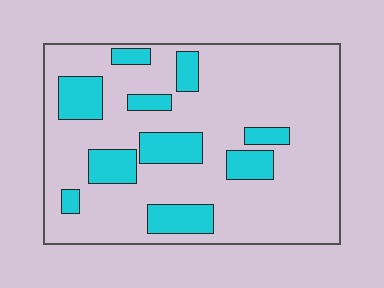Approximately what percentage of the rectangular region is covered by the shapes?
Approximately 20%.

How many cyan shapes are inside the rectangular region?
10.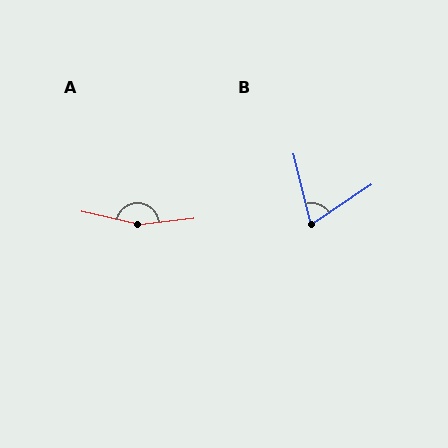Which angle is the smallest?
B, at approximately 70 degrees.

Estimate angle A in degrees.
Approximately 161 degrees.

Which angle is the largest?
A, at approximately 161 degrees.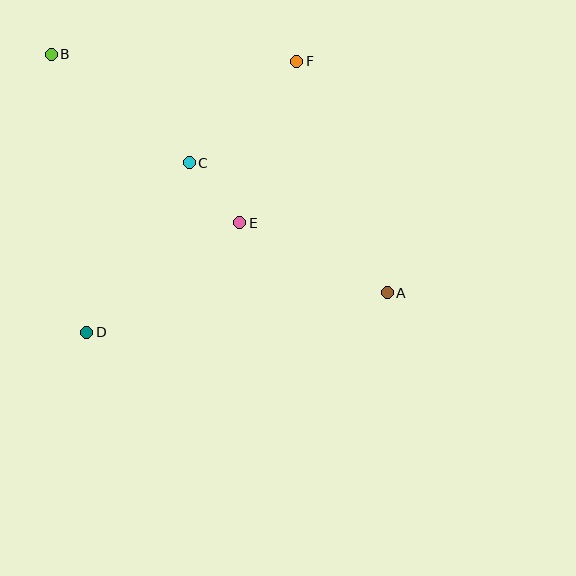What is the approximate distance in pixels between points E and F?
The distance between E and F is approximately 171 pixels.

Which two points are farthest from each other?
Points A and B are farthest from each other.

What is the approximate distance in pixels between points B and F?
The distance between B and F is approximately 246 pixels.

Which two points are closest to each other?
Points C and E are closest to each other.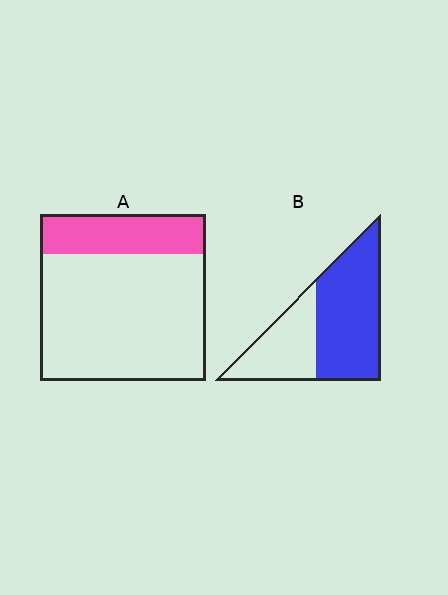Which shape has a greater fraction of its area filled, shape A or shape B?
Shape B.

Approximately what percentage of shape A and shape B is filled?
A is approximately 25% and B is approximately 65%.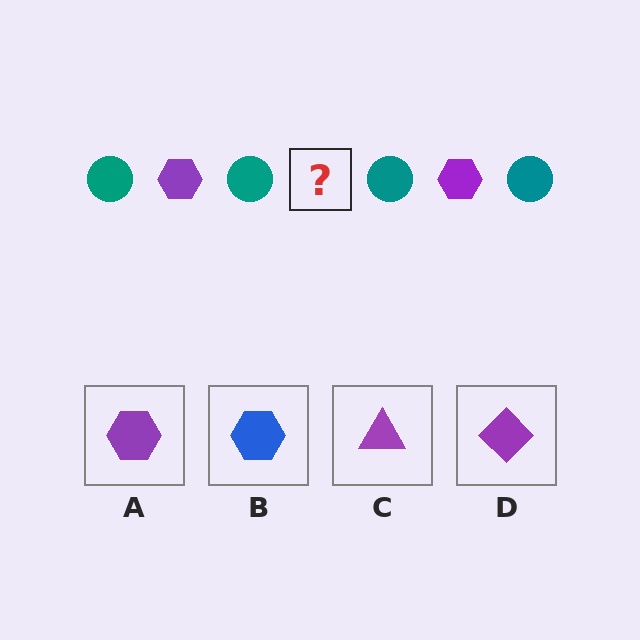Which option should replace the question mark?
Option A.